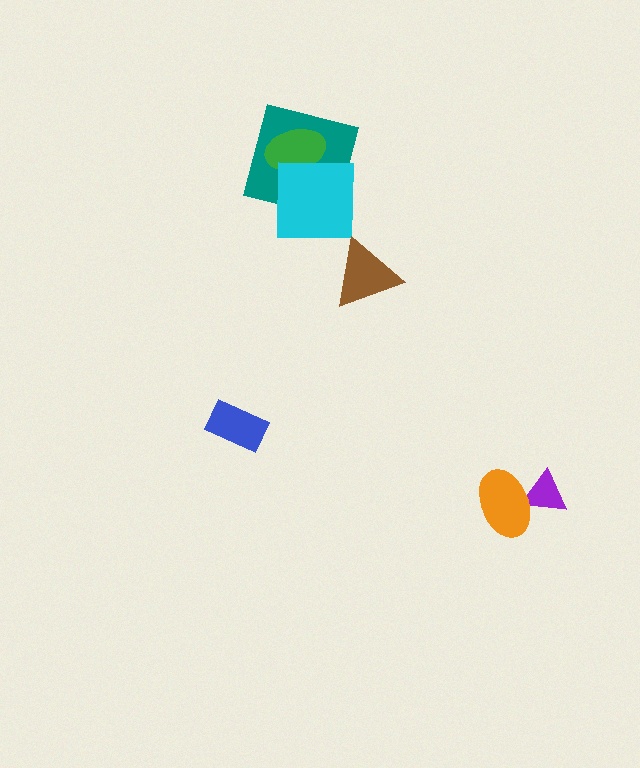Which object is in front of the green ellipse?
The cyan square is in front of the green ellipse.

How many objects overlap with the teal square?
2 objects overlap with the teal square.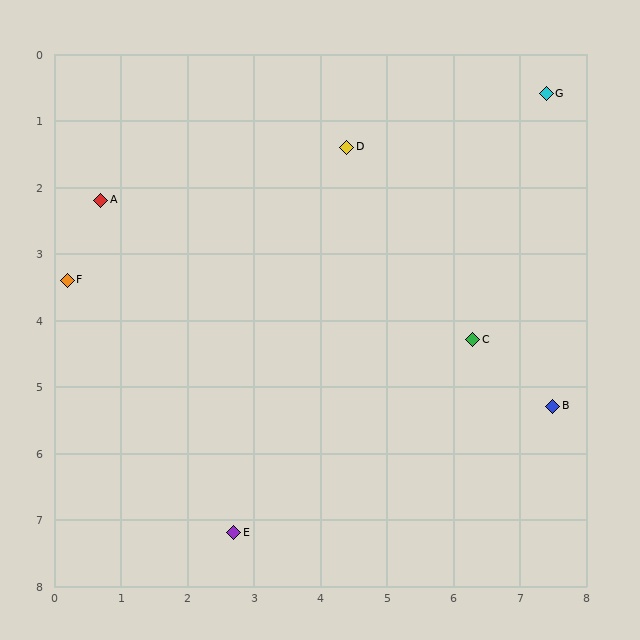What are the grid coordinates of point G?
Point G is at approximately (7.4, 0.6).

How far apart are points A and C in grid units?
Points A and C are about 6.0 grid units apart.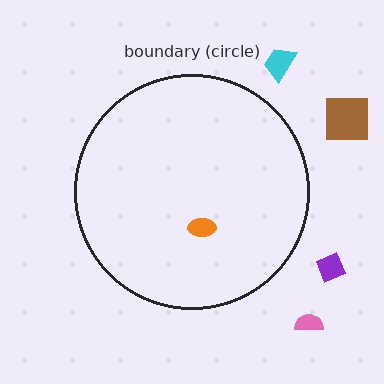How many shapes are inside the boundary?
1 inside, 4 outside.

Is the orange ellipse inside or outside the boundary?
Inside.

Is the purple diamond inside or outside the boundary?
Outside.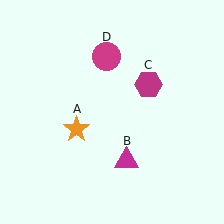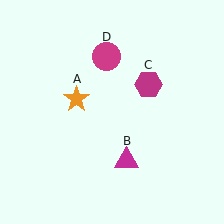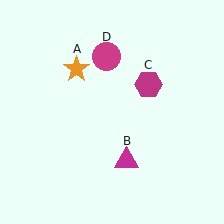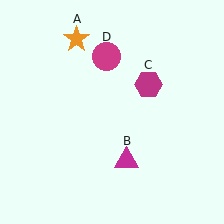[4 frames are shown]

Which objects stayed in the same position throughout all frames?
Magenta triangle (object B) and magenta hexagon (object C) and magenta circle (object D) remained stationary.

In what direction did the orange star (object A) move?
The orange star (object A) moved up.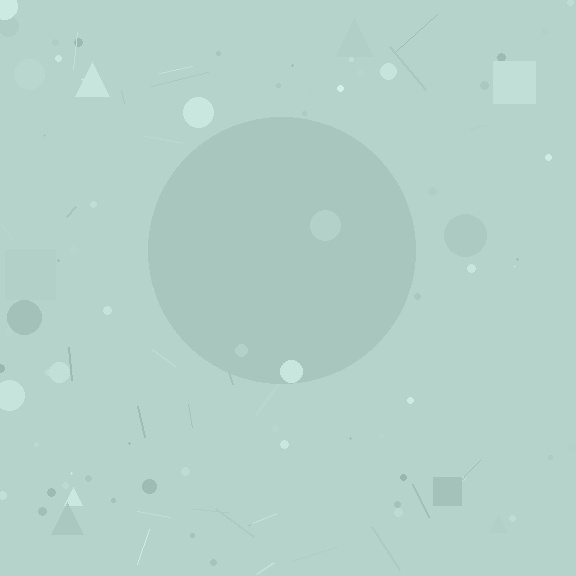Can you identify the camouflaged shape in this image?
The camouflaged shape is a circle.